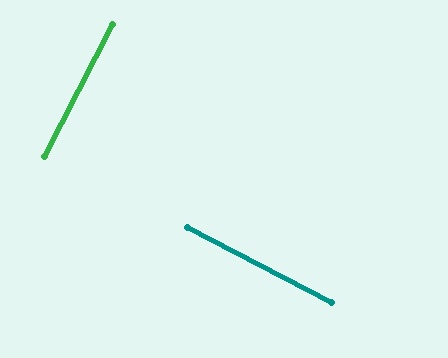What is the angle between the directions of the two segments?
Approximately 90 degrees.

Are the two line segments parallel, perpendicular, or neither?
Perpendicular — they meet at approximately 90°.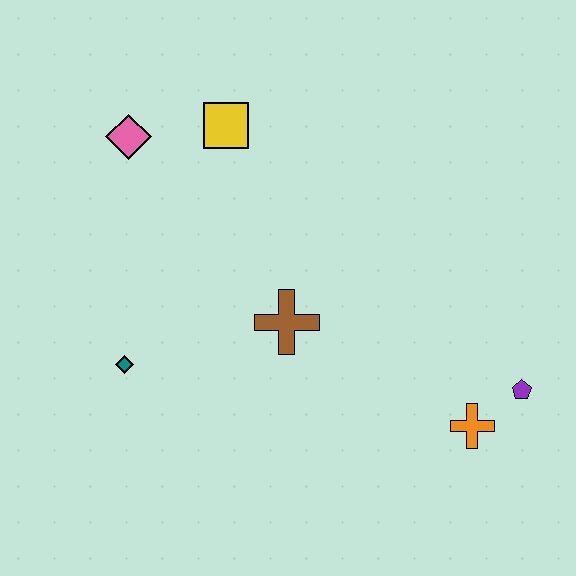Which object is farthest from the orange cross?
The pink diamond is farthest from the orange cross.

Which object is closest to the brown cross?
The teal diamond is closest to the brown cross.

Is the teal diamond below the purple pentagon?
No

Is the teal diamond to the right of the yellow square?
No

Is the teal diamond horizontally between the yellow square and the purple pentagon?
No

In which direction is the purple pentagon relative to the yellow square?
The purple pentagon is to the right of the yellow square.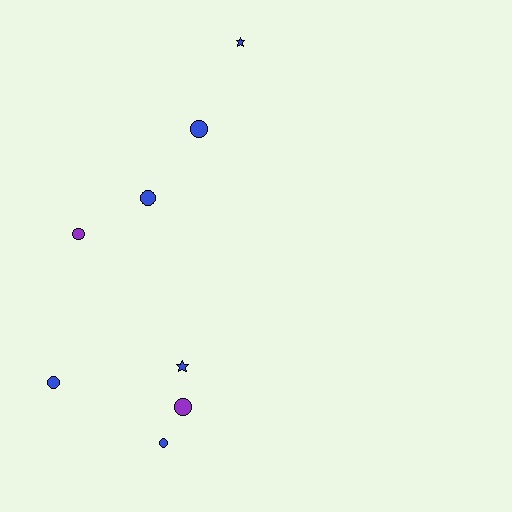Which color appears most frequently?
Blue, with 6 objects.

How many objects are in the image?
There are 8 objects.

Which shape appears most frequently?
Circle, with 6 objects.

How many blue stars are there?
There are 2 blue stars.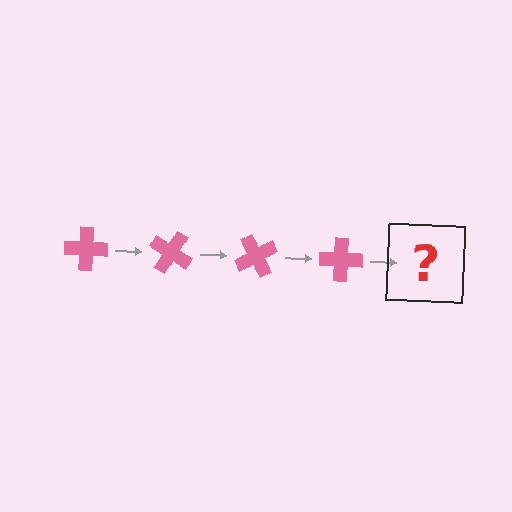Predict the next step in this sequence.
The next step is a pink cross rotated 120 degrees.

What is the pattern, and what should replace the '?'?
The pattern is that the cross rotates 30 degrees each step. The '?' should be a pink cross rotated 120 degrees.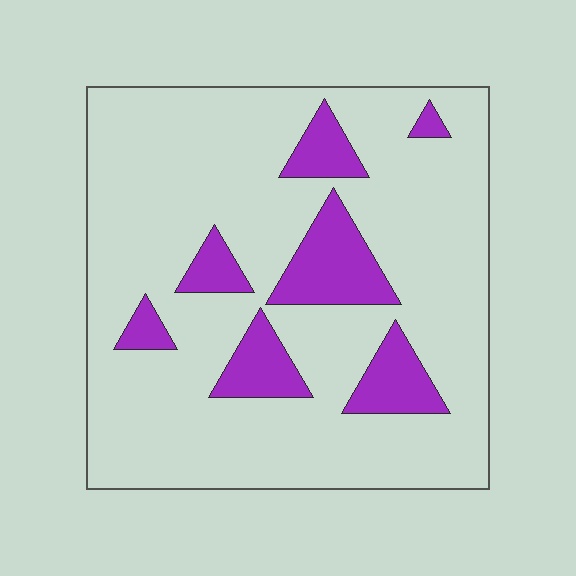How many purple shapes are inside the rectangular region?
7.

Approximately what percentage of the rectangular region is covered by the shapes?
Approximately 15%.